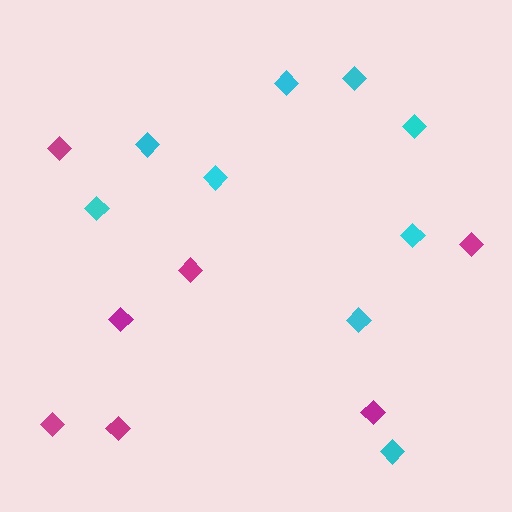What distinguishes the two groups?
There are 2 groups: one group of magenta diamonds (7) and one group of cyan diamonds (9).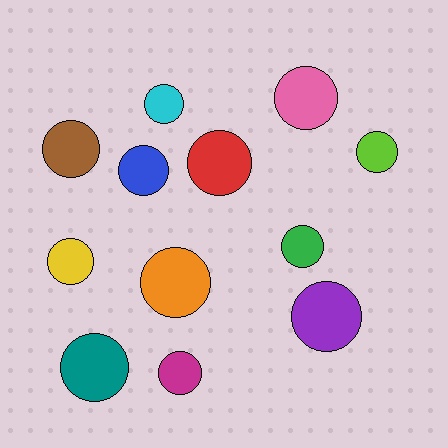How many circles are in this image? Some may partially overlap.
There are 12 circles.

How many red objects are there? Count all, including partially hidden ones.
There is 1 red object.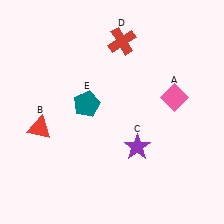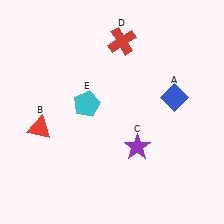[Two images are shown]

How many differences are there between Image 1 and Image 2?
There are 2 differences between the two images.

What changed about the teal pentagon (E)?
In Image 1, E is teal. In Image 2, it changed to cyan.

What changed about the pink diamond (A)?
In Image 1, A is pink. In Image 2, it changed to blue.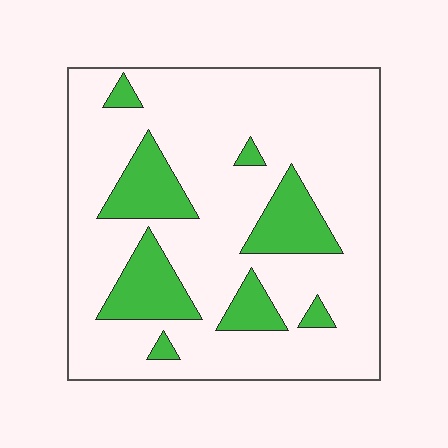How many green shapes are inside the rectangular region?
8.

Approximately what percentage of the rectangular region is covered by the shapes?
Approximately 20%.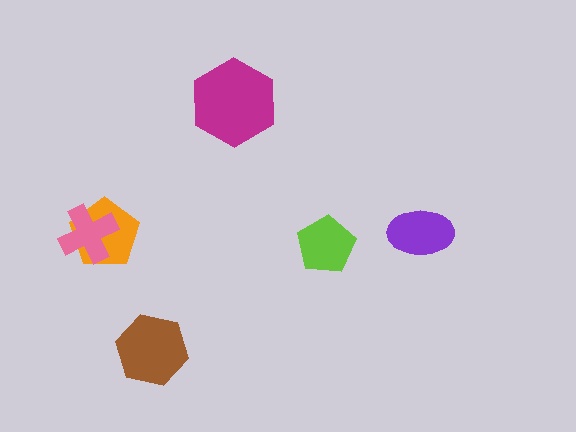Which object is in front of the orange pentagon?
The pink cross is in front of the orange pentagon.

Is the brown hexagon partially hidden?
No, no other shape covers it.